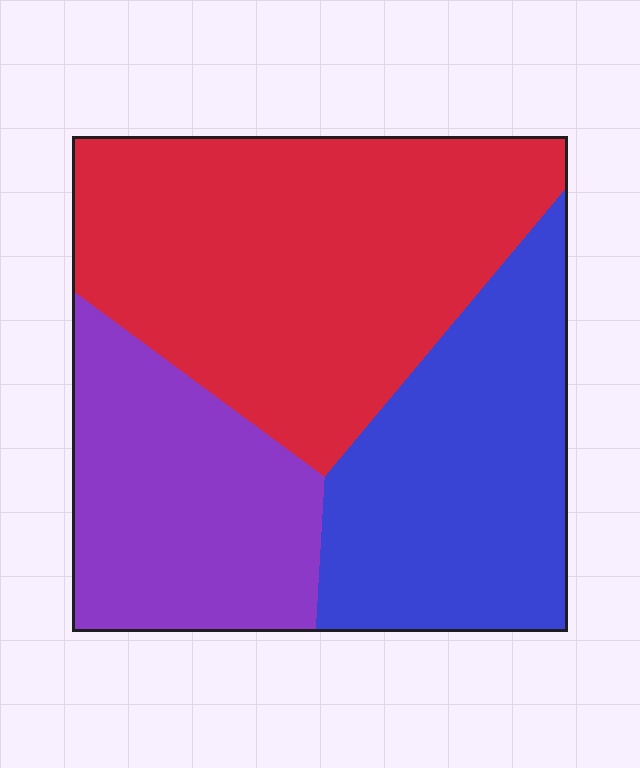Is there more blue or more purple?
Blue.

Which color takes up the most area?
Red, at roughly 45%.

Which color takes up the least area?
Purple, at roughly 25%.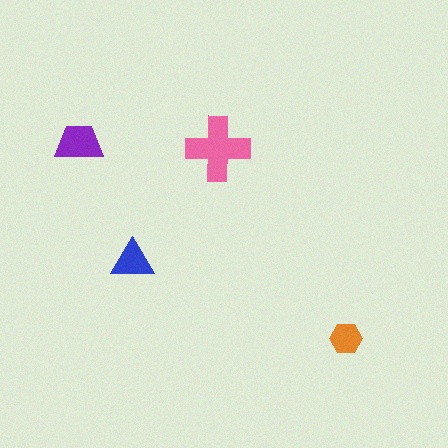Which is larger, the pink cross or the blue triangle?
The pink cross.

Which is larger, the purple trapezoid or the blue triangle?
The purple trapezoid.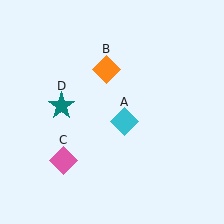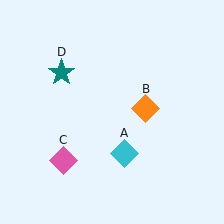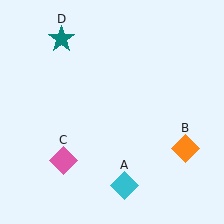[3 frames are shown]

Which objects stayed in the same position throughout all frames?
Pink diamond (object C) remained stationary.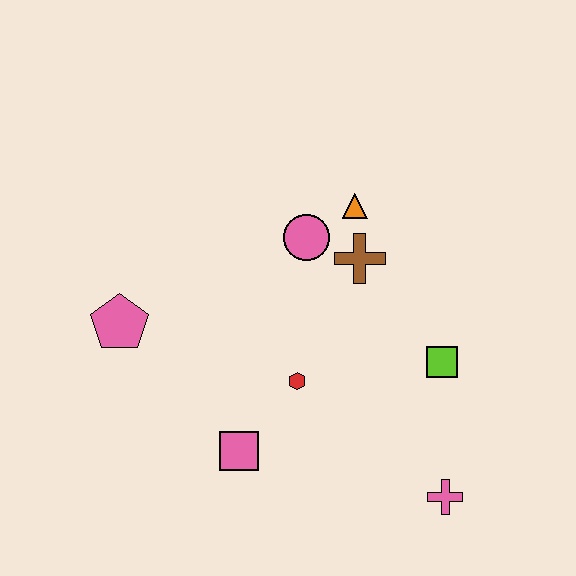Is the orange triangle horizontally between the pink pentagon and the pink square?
No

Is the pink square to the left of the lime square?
Yes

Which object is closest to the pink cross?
The lime square is closest to the pink cross.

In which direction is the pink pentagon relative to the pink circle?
The pink pentagon is to the left of the pink circle.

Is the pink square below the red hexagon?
Yes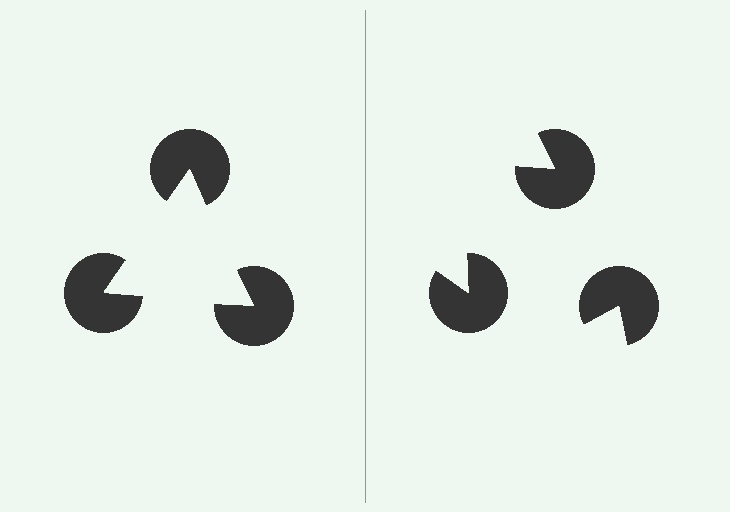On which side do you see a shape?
An illusory triangle appears on the left side. On the right side the wedge cuts are rotated, so no coherent shape forms.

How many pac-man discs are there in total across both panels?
6 — 3 on each side.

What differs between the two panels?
The pac-man discs are positioned identically on both sides; only the wedge orientations differ. On the left they align to a triangle; on the right they are misaligned.